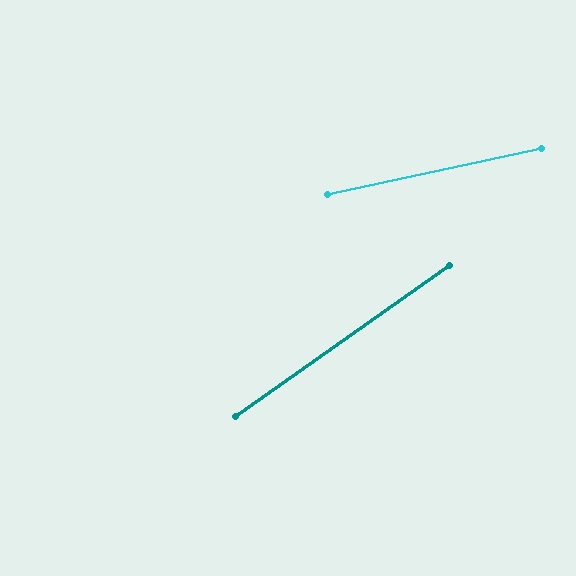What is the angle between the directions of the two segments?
Approximately 23 degrees.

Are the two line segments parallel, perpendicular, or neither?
Neither parallel nor perpendicular — they differ by about 23°.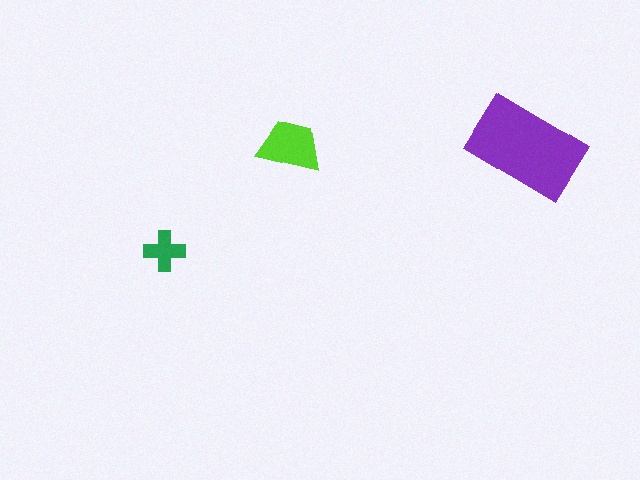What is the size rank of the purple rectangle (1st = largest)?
1st.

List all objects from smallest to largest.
The green cross, the lime trapezoid, the purple rectangle.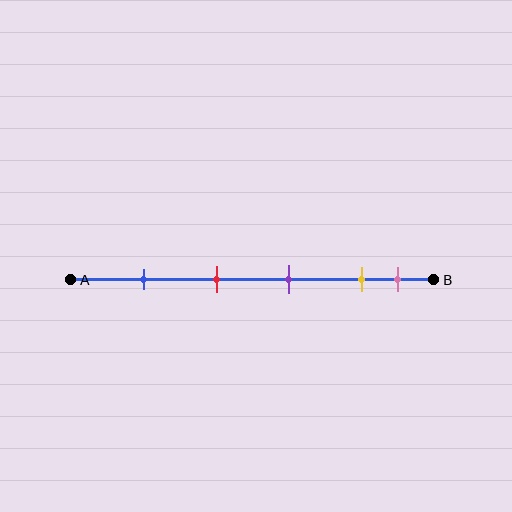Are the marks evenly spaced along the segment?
No, the marks are not evenly spaced.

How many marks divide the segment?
There are 5 marks dividing the segment.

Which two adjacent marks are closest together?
The yellow and pink marks are the closest adjacent pair.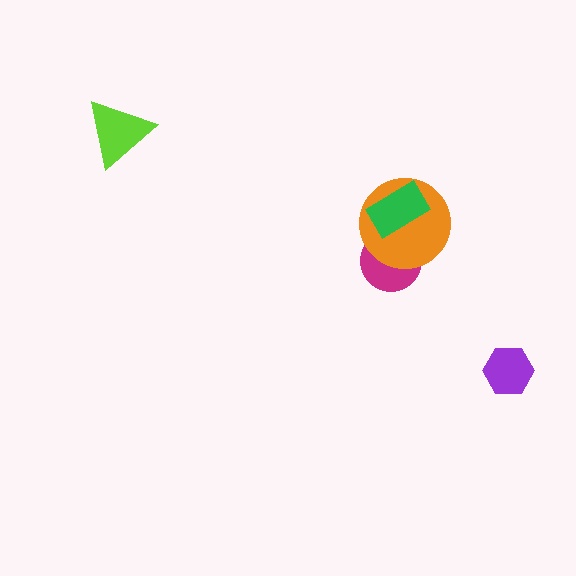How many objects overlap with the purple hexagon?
0 objects overlap with the purple hexagon.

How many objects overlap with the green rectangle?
2 objects overlap with the green rectangle.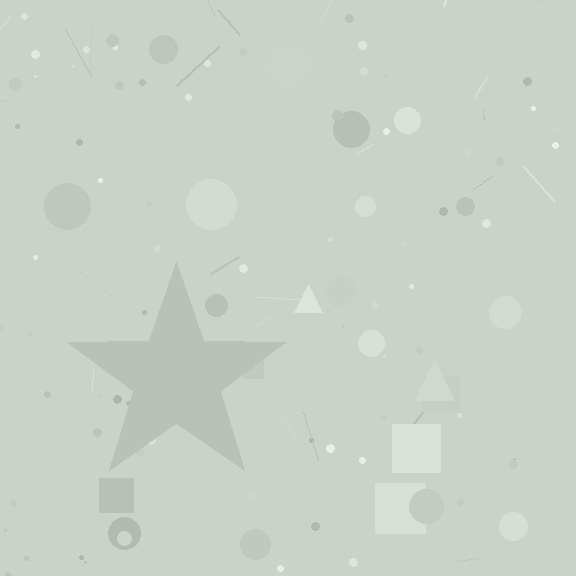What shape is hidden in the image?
A star is hidden in the image.